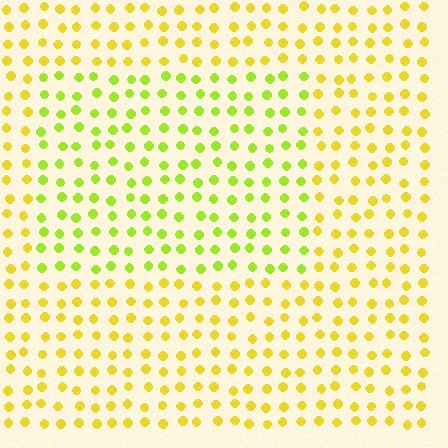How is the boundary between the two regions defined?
The boundary is defined purely by a slight shift in hue (about 30 degrees). Spacing, size, and orientation are identical on both sides.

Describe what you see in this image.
The image is filled with small yellow elements in a uniform arrangement. A rectangle-shaped region is visible where the elements are tinted to a slightly different hue, forming a subtle color boundary.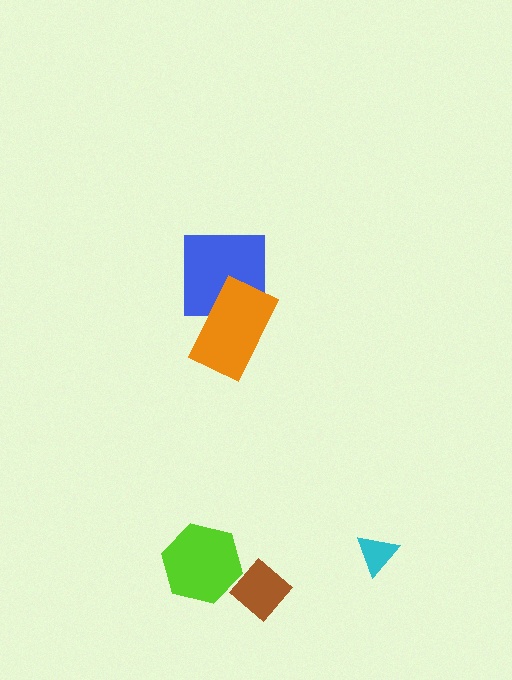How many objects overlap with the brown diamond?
1 object overlaps with the brown diamond.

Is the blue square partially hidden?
Yes, it is partially covered by another shape.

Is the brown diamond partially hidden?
Yes, it is partially covered by another shape.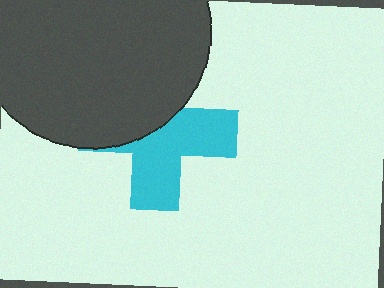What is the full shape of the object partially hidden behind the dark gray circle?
The partially hidden object is a cyan cross.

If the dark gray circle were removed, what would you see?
You would see the complete cyan cross.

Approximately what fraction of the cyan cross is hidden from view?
Roughly 47% of the cyan cross is hidden behind the dark gray circle.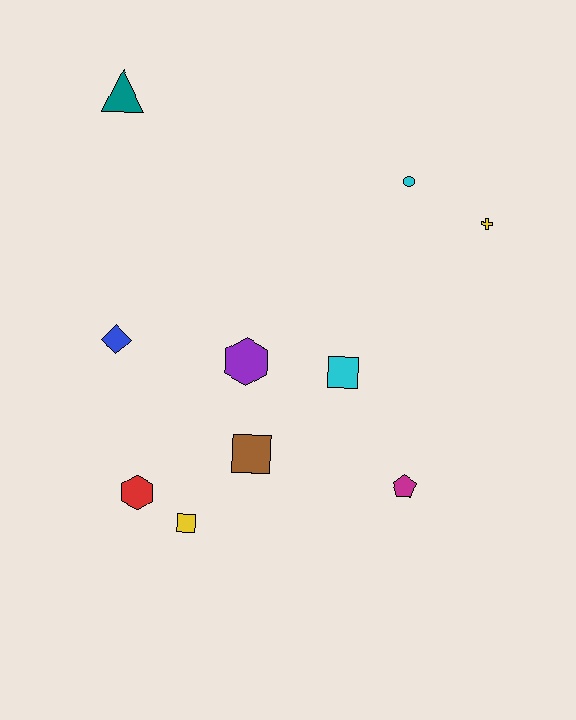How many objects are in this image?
There are 10 objects.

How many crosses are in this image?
There is 1 cross.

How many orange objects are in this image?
There are no orange objects.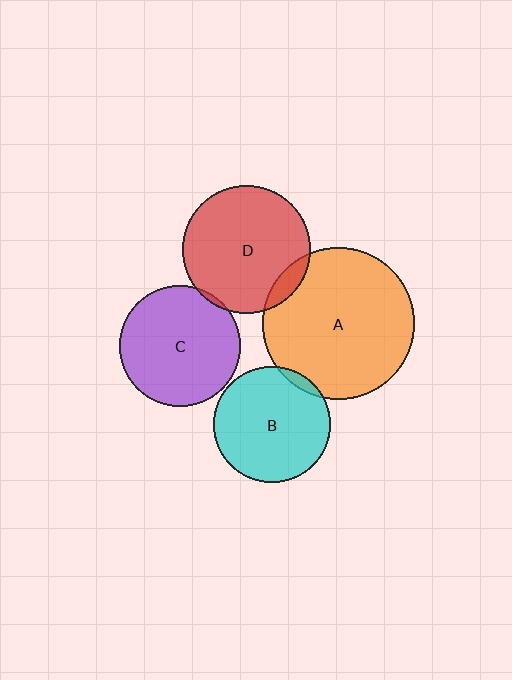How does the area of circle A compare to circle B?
Approximately 1.7 times.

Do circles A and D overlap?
Yes.